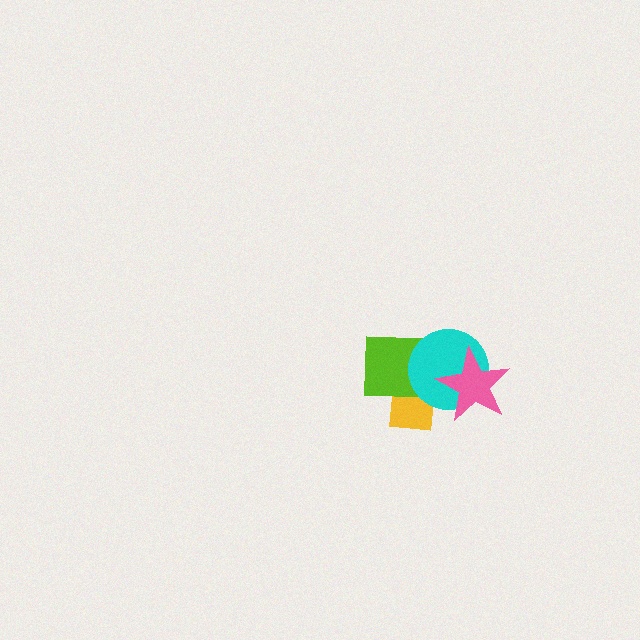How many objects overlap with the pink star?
2 objects overlap with the pink star.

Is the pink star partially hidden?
No, no other shape covers it.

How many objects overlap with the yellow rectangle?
3 objects overlap with the yellow rectangle.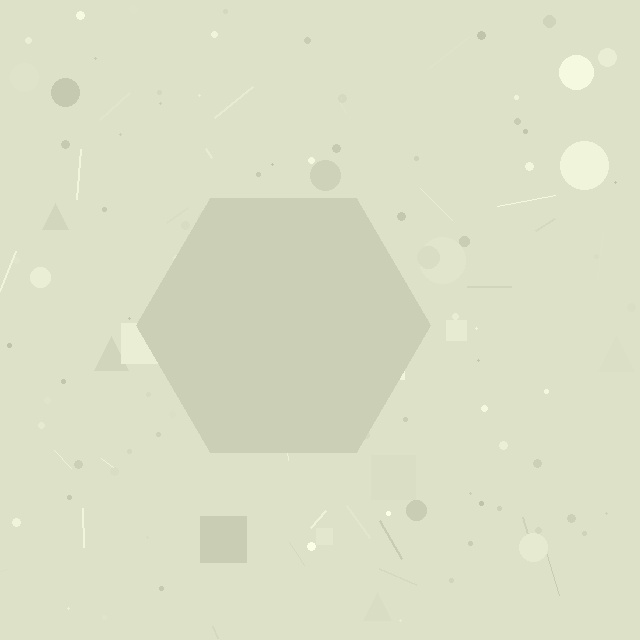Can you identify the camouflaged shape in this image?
The camouflaged shape is a hexagon.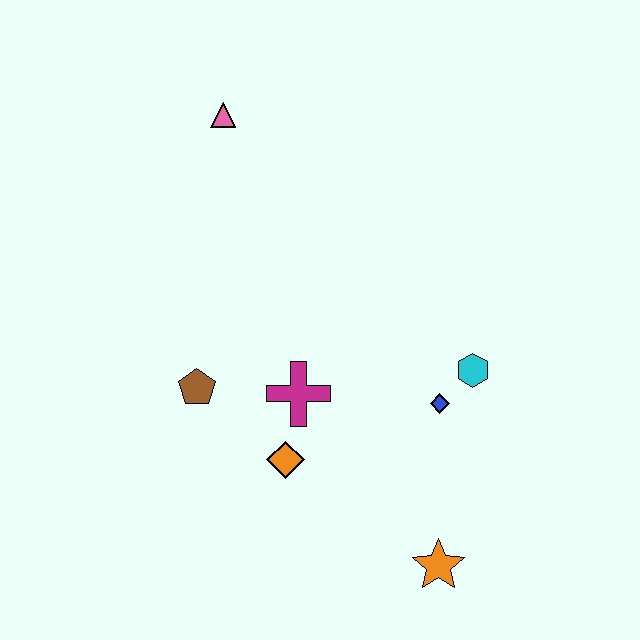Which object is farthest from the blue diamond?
The pink triangle is farthest from the blue diamond.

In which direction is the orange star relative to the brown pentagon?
The orange star is to the right of the brown pentagon.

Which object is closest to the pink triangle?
The brown pentagon is closest to the pink triangle.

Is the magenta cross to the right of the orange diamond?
Yes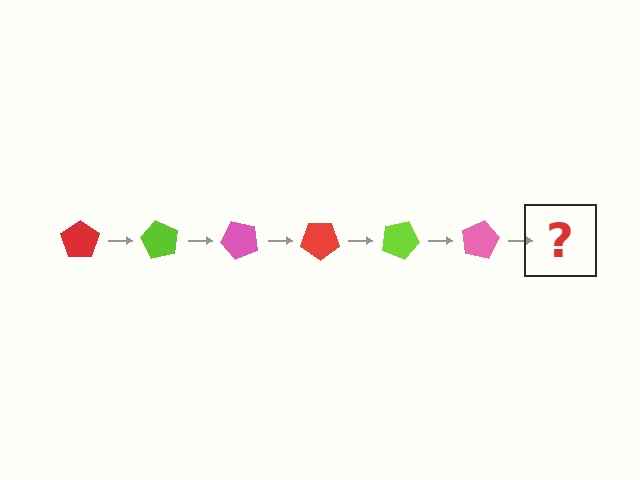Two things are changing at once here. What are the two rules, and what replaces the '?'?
The two rules are that it rotates 60 degrees each step and the color cycles through red, lime, and pink. The '?' should be a red pentagon, rotated 360 degrees from the start.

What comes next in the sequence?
The next element should be a red pentagon, rotated 360 degrees from the start.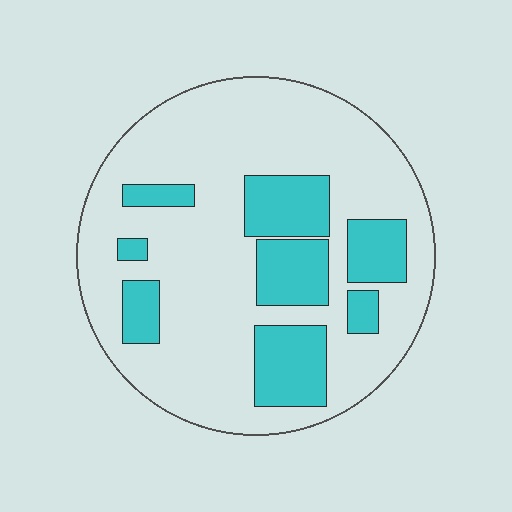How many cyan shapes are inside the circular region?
8.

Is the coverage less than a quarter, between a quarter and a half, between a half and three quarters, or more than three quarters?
Between a quarter and a half.